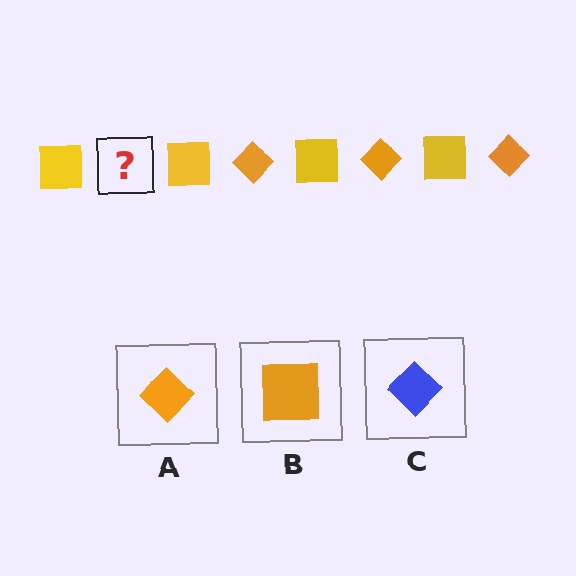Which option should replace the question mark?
Option A.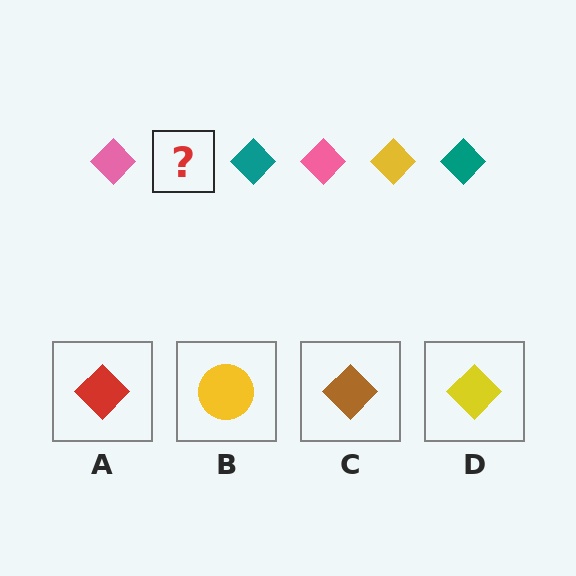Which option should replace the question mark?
Option D.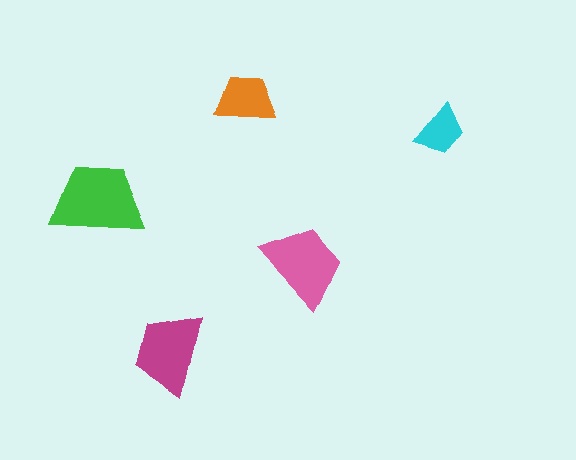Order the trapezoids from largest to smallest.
the green one, the pink one, the magenta one, the orange one, the cyan one.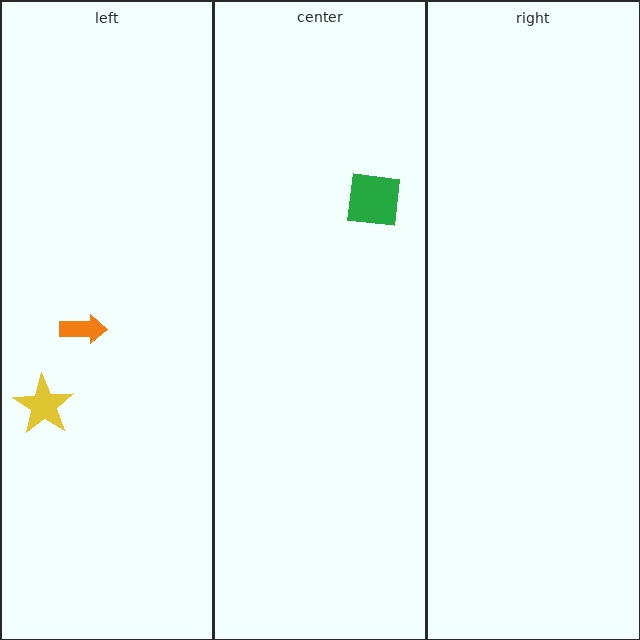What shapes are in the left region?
The orange arrow, the yellow star.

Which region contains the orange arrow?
The left region.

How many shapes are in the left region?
2.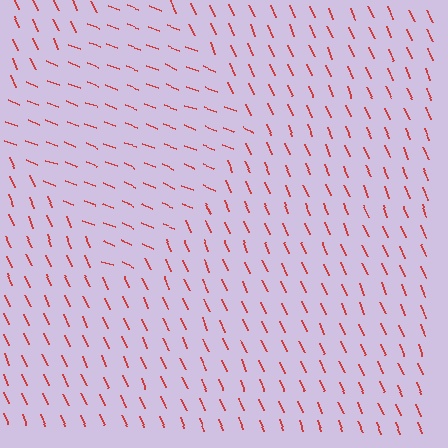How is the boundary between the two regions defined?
The boundary is defined purely by a change in line orientation (approximately 45 degrees difference). All lines are the same color and thickness.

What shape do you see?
I see a diamond.